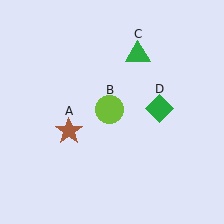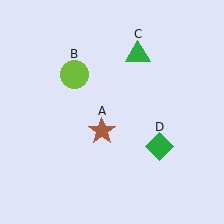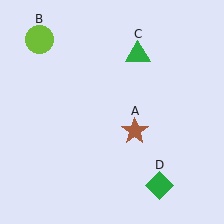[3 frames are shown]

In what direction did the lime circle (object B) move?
The lime circle (object B) moved up and to the left.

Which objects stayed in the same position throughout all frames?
Green triangle (object C) remained stationary.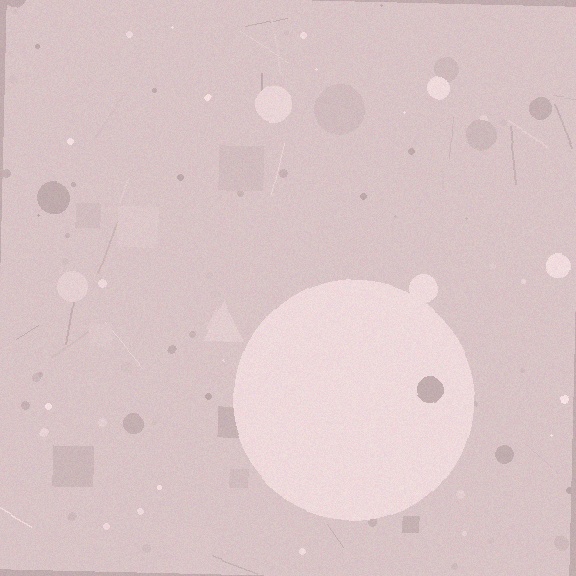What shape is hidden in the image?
A circle is hidden in the image.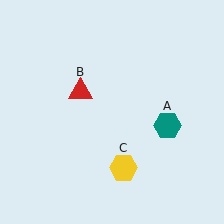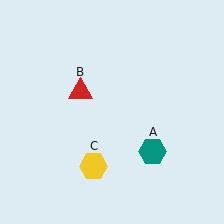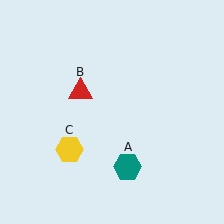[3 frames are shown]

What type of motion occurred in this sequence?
The teal hexagon (object A), yellow hexagon (object C) rotated clockwise around the center of the scene.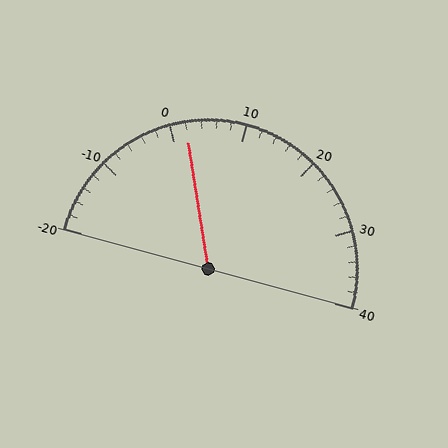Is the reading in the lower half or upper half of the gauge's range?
The reading is in the lower half of the range (-20 to 40).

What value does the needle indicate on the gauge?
The needle indicates approximately 2.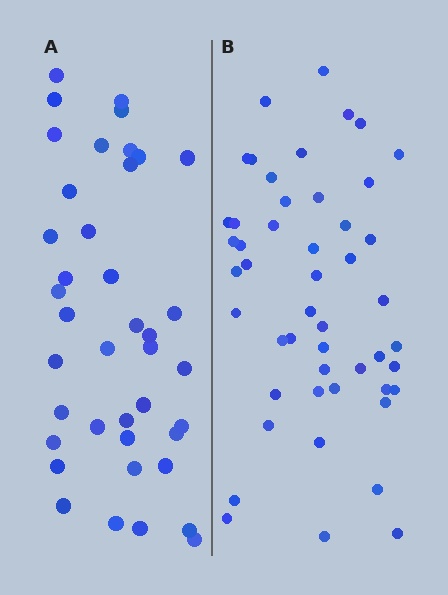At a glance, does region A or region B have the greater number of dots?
Region B (the right region) has more dots.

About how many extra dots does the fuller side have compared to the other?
Region B has roughly 8 or so more dots than region A.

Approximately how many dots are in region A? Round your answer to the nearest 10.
About 40 dots.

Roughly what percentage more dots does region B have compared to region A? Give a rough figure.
About 20% more.